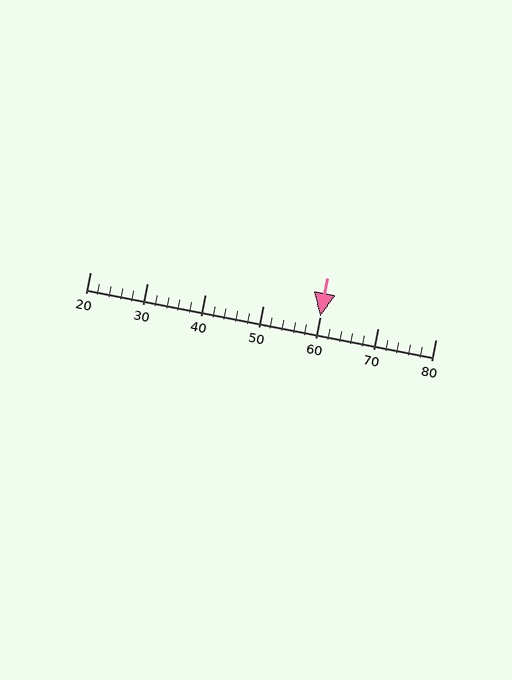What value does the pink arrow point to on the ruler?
The pink arrow points to approximately 60.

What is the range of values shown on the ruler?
The ruler shows values from 20 to 80.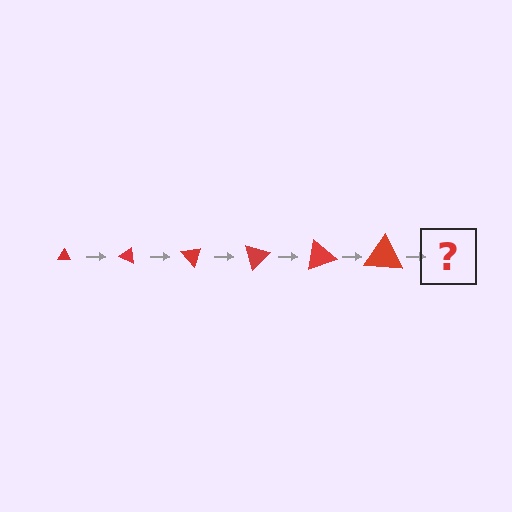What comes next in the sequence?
The next element should be a triangle, larger than the previous one and rotated 150 degrees from the start.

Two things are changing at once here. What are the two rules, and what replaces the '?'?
The two rules are that the triangle grows larger each step and it rotates 25 degrees each step. The '?' should be a triangle, larger than the previous one and rotated 150 degrees from the start.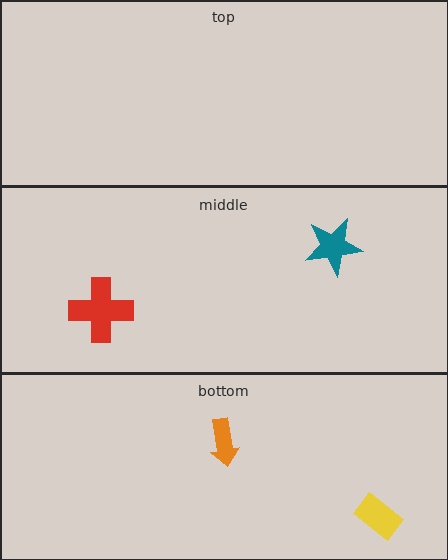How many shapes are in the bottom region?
2.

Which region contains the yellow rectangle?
The bottom region.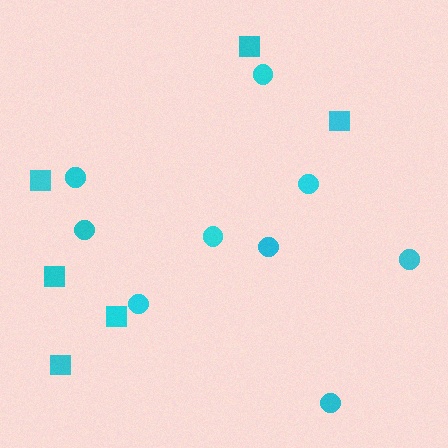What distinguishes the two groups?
There are 2 groups: one group of circles (9) and one group of squares (6).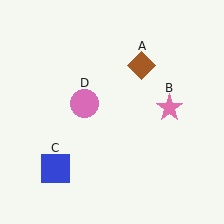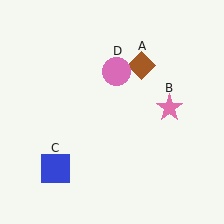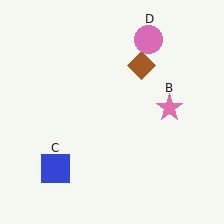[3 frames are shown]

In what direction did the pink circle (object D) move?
The pink circle (object D) moved up and to the right.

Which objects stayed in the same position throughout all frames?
Brown diamond (object A) and pink star (object B) and blue square (object C) remained stationary.